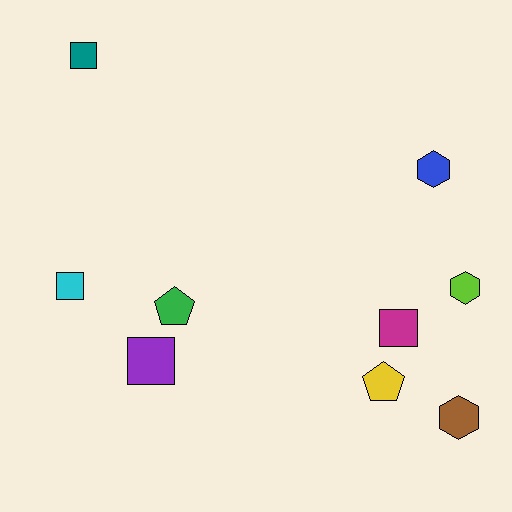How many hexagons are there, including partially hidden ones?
There are 3 hexagons.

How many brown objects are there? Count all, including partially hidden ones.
There is 1 brown object.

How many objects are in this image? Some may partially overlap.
There are 9 objects.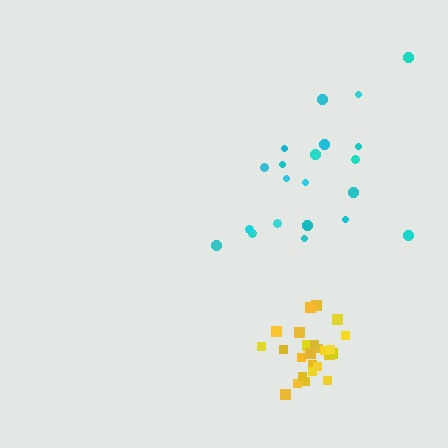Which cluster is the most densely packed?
Yellow.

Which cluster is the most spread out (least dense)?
Cyan.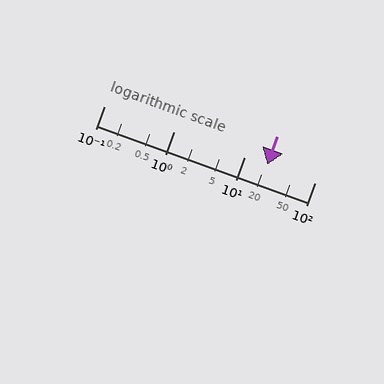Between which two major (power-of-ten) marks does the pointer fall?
The pointer is between 10 and 100.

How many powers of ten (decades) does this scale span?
The scale spans 3 decades, from 0.1 to 100.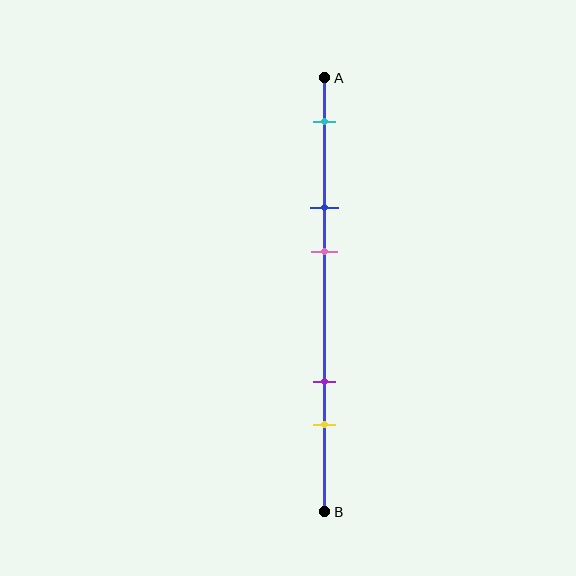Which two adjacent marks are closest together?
The blue and pink marks are the closest adjacent pair.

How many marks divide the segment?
There are 5 marks dividing the segment.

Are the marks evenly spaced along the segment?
No, the marks are not evenly spaced.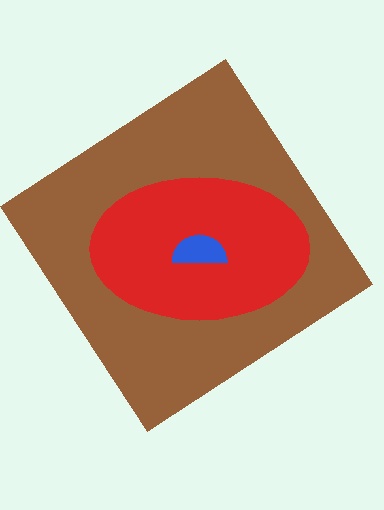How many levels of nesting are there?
3.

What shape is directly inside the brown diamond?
The red ellipse.